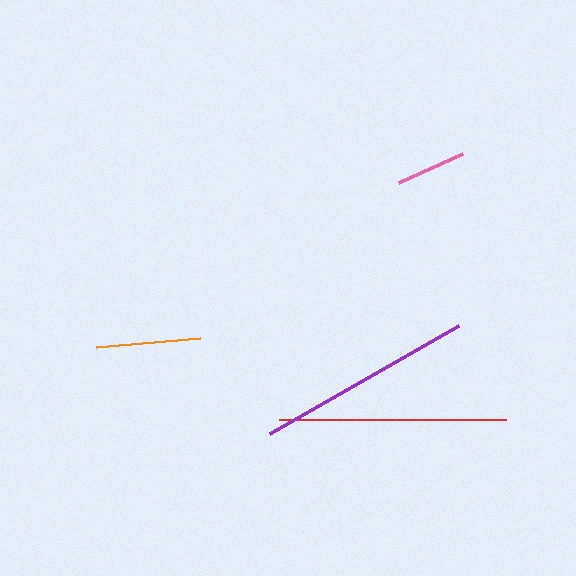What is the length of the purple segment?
The purple segment is approximately 218 pixels long.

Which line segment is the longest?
The red line is the longest at approximately 227 pixels.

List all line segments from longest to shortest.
From longest to shortest: red, purple, orange, pink.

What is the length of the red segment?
The red segment is approximately 227 pixels long.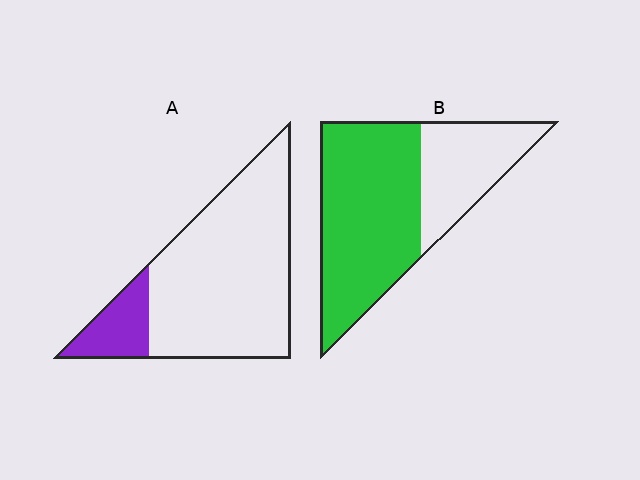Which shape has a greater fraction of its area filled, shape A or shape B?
Shape B.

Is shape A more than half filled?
No.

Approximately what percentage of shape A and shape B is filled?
A is approximately 15% and B is approximately 65%.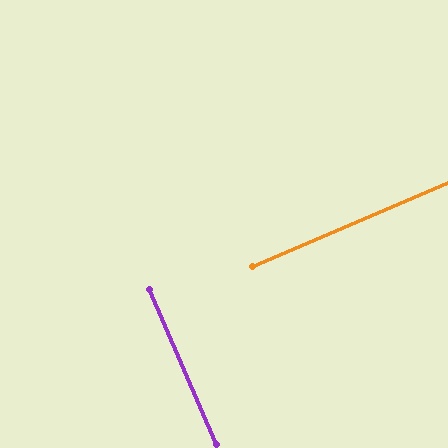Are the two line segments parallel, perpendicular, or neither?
Perpendicular — they meet at approximately 90°.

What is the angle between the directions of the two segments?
Approximately 90 degrees.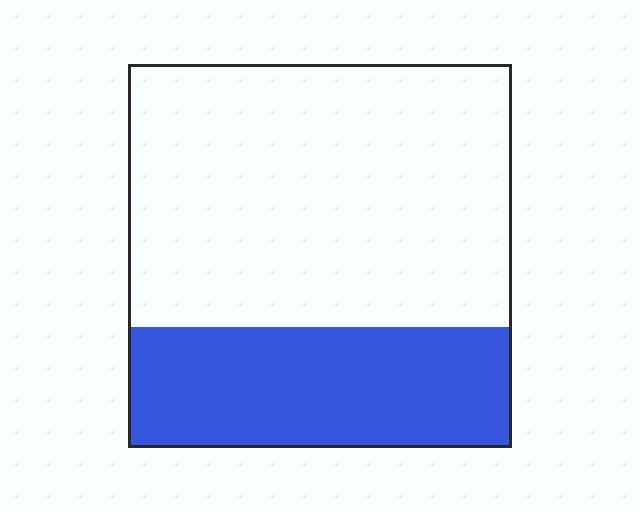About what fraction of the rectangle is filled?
About one third (1/3).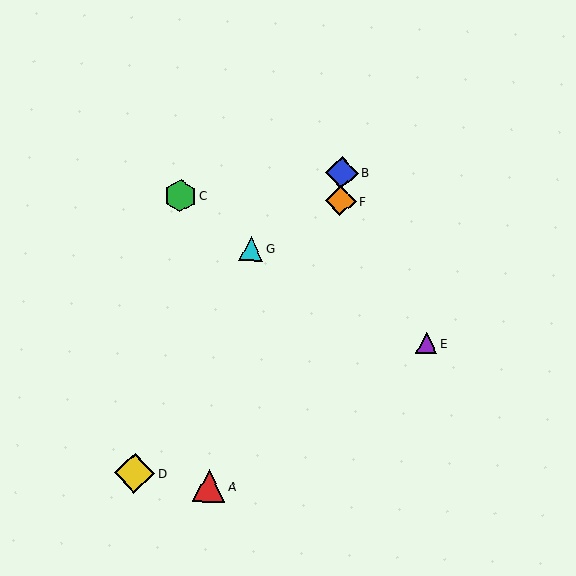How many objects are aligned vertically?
2 objects (B, F) are aligned vertically.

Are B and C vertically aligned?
No, B is at x≈342 and C is at x≈180.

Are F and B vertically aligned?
Yes, both are at x≈341.